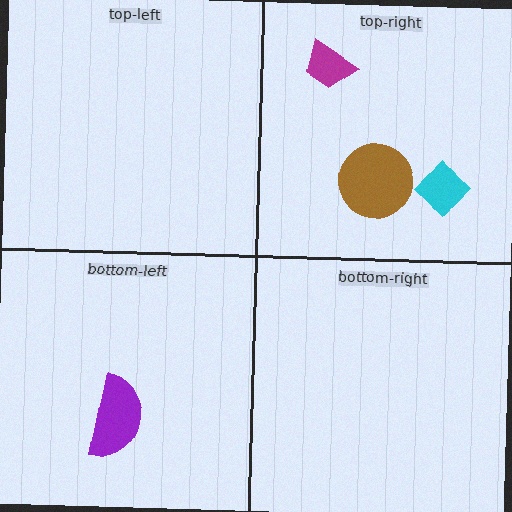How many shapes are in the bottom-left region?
1.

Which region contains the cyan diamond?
The top-right region.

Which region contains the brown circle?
The top-right region.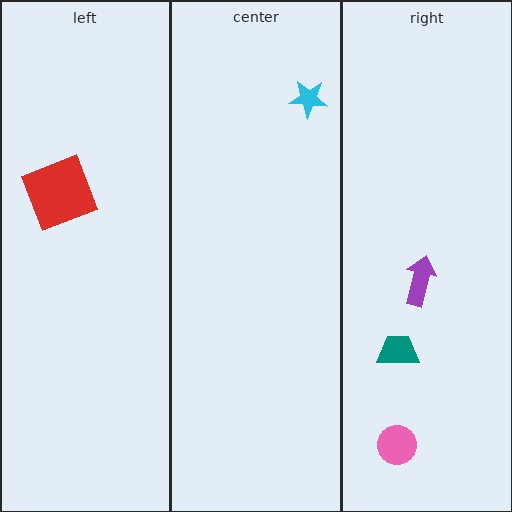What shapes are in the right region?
The teal trapezoid, the pink circle, the purple arrow.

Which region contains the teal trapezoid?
The right region.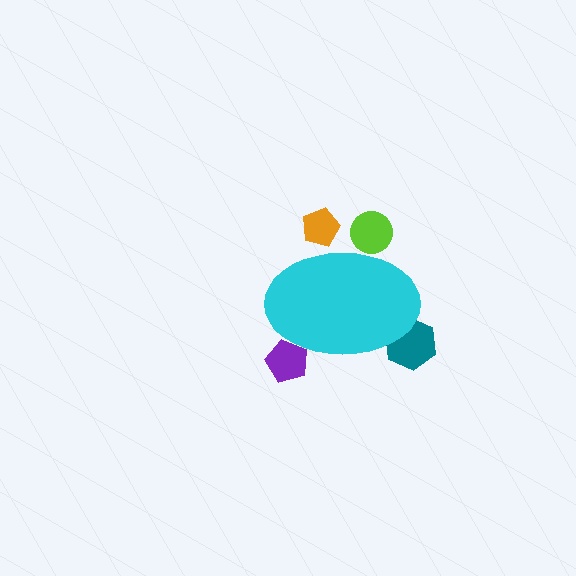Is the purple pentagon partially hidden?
Yes, the purple pentagon is partially hidden behind the cyan ellipse.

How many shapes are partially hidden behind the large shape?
4 shapes are partially hidden.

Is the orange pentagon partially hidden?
Yes, the orange pentagon is partially hidden behind the cyan ellipse.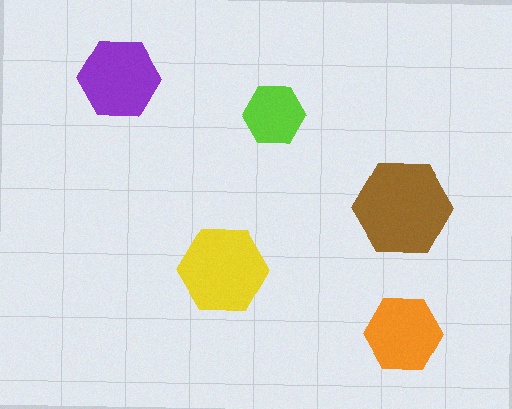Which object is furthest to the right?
The orange hexagon is rightmost.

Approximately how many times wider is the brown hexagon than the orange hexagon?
About 1.5 times wider.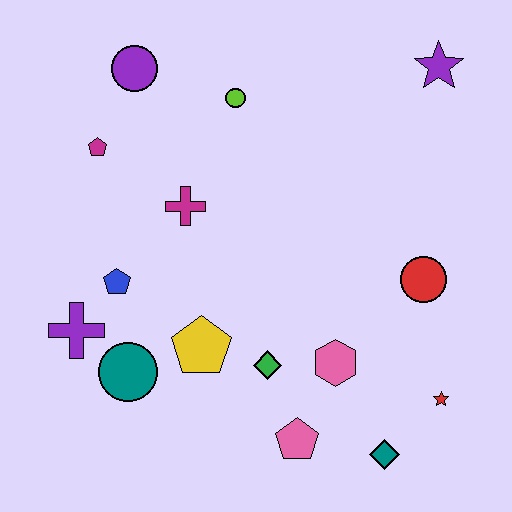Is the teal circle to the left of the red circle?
Yes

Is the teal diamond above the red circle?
No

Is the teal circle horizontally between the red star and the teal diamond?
No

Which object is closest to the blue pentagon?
The purple cross is closest to the blue pentagon.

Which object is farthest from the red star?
The purple circle is farthest from the red star.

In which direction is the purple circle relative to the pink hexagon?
The purple circle is above the pink hexagon.